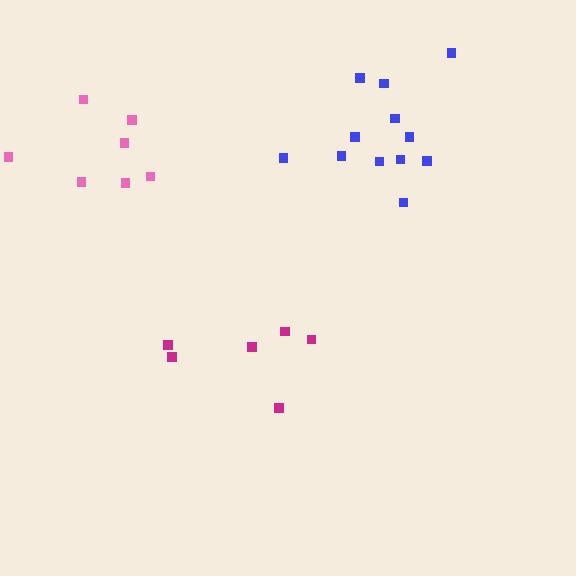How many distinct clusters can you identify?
There are 3 distinct clusters.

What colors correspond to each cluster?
The clusters are colored: magenta, blue, pink.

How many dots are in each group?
Group 1: 6 dots, Group 2: 12 dots, Group 3: 7 dots (25 total).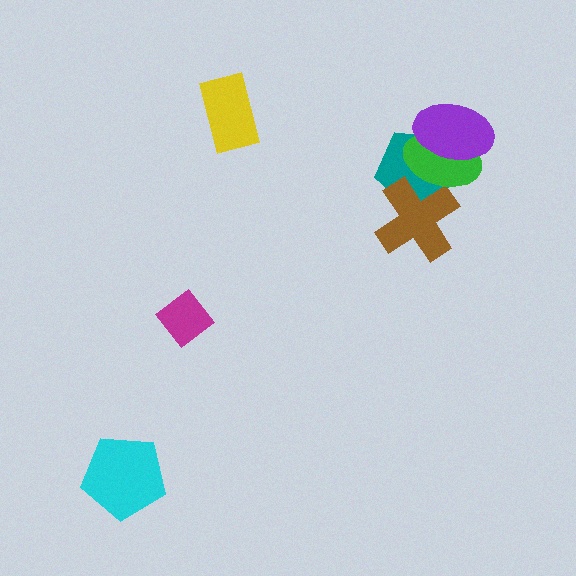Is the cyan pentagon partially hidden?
No, no other shape covers it.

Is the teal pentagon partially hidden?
Yes, it is partially covered by another shape.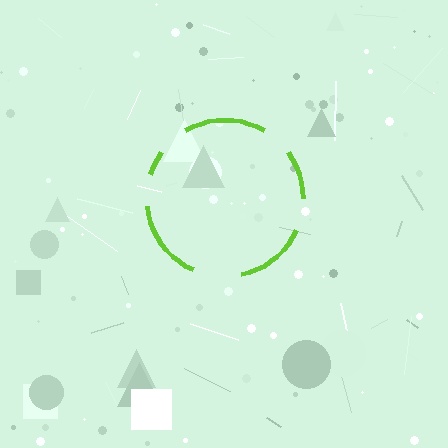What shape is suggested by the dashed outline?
The dashed outline suggests a circle.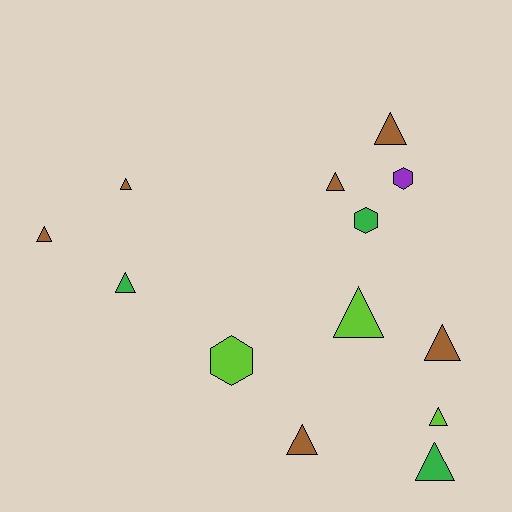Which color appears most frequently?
Brown, with 6 objects.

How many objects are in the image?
There are 13 objects.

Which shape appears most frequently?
Triangle, with 10 objects.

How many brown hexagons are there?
There are no brown hexagons.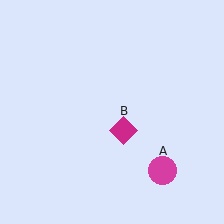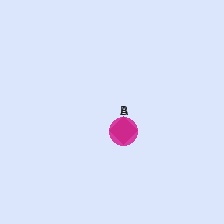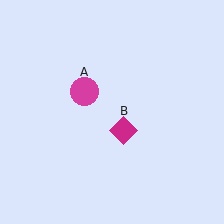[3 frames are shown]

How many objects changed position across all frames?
1 object changed position: magenta circle (object A).